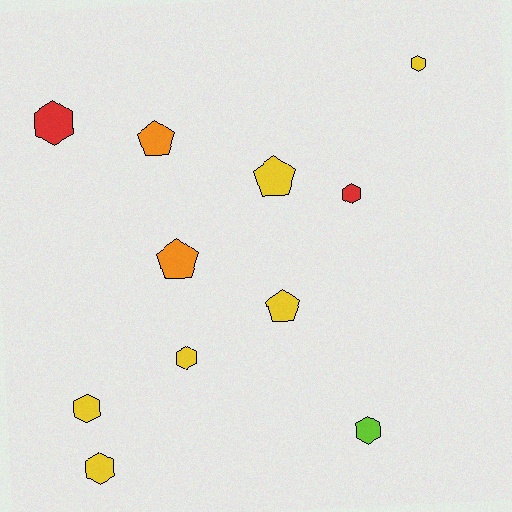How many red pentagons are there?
There are no red pentagons.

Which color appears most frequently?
Yellow, with 6 objects.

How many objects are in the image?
There are 11 objects.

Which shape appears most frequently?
Hexagon, with 7 objects.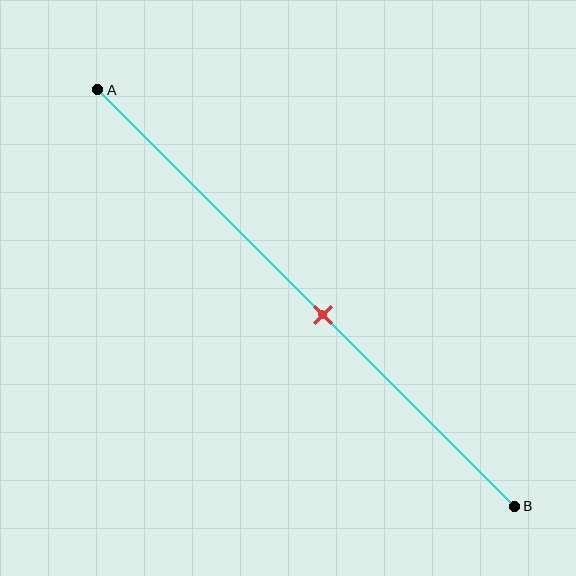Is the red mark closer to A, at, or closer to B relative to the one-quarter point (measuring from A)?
The red mark is closer to point B than the one-quarter point of segment AB.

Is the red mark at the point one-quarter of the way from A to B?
No, the mark is at about 55% from A, not at the 25% one-quarter point.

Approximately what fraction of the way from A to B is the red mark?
The red mark is approximately 55% of the way from A to B.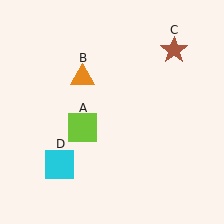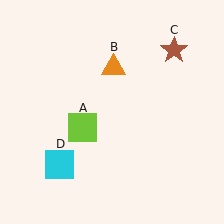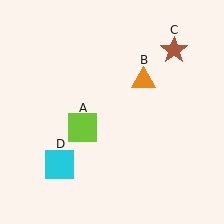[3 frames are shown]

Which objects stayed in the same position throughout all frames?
Lime square (object A) and brown star (object C) and cyan square (object D) remained stationary.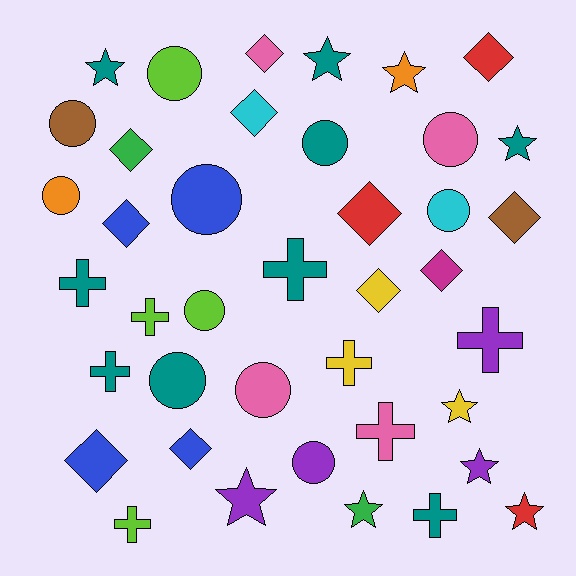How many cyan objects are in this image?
There are 2 cyan objects.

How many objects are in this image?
There are 40 objects.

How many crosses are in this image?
There are 9 crosses.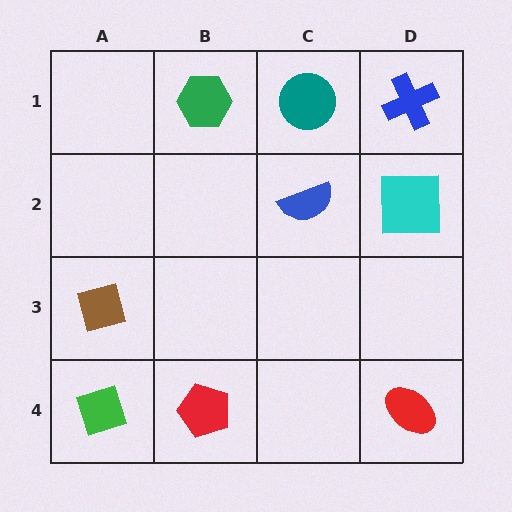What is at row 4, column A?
A green diamond.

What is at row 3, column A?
A brown square.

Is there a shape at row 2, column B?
No, that cell is empty.